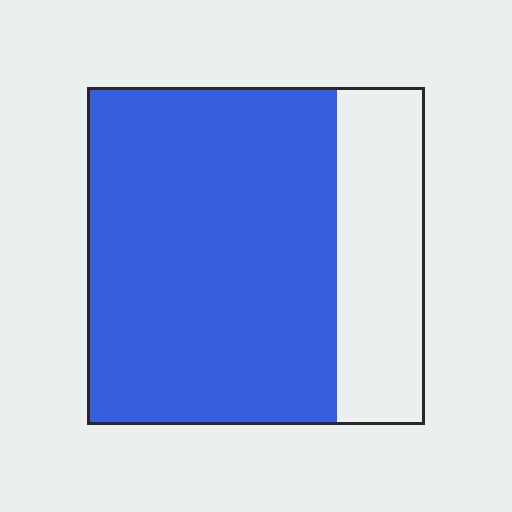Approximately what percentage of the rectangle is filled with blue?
Approximately 75%.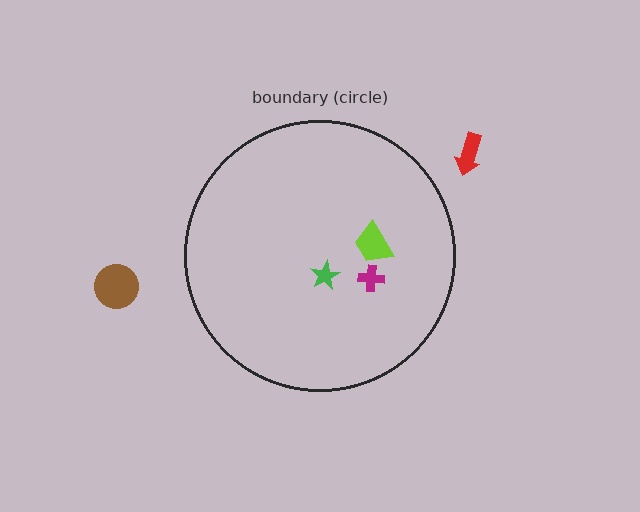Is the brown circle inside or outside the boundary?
Outside.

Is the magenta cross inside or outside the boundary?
Inside.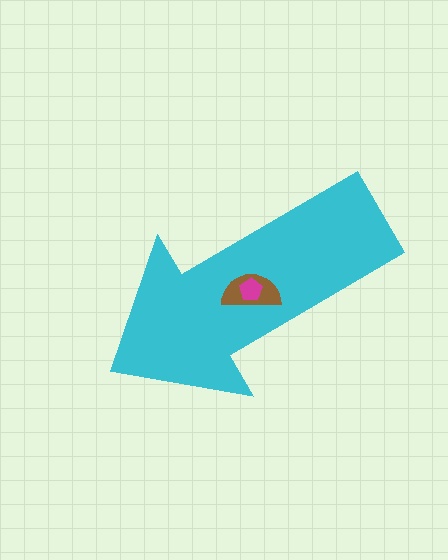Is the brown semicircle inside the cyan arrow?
Yes.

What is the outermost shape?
The cyan arrow.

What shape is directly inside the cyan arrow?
The brown semicircle.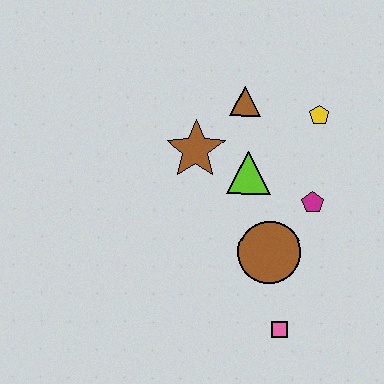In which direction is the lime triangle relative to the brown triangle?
The lime triangle is below the brown triangle.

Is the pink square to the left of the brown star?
No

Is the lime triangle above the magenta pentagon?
Yes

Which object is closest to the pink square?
The brown circle is closest to the pink square.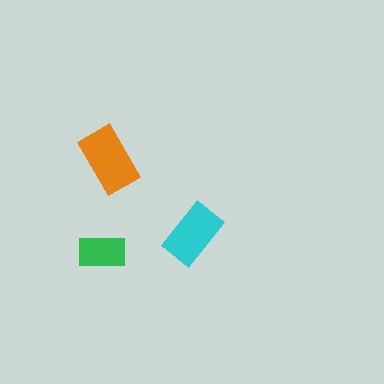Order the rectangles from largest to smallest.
the orange one, the cyan one, the green one.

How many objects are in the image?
There are 3 objects in the image.